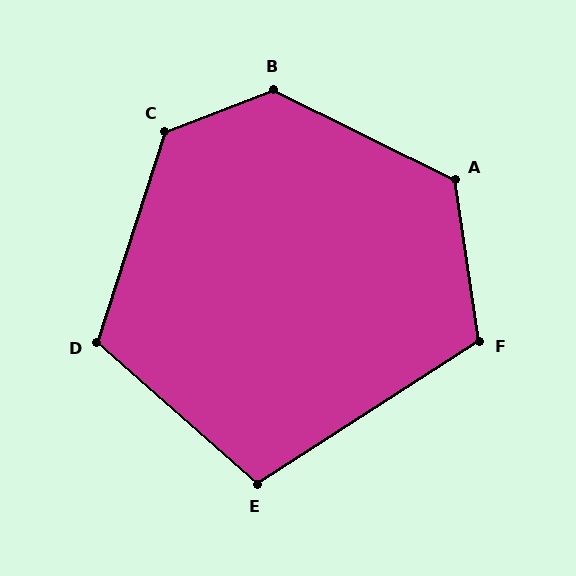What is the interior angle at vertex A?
Approximately 125 degrees (obtuse).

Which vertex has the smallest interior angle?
E, at approximately 106 degrees.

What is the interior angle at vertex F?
Approximately 114 degrees (obtuse).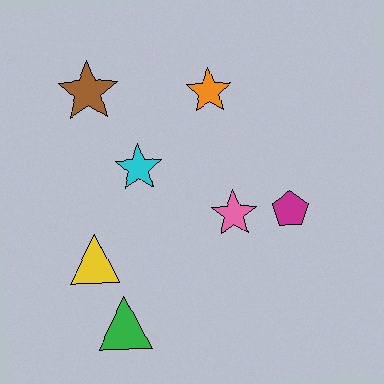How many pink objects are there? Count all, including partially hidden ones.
There is 1 pink object.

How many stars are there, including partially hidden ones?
There are 4 stars.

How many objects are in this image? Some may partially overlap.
There are 7 objects.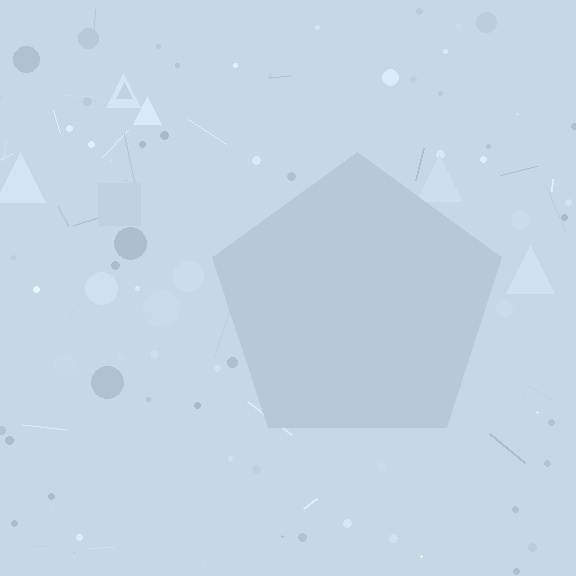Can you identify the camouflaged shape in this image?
The camouflaged shape is a pentagon.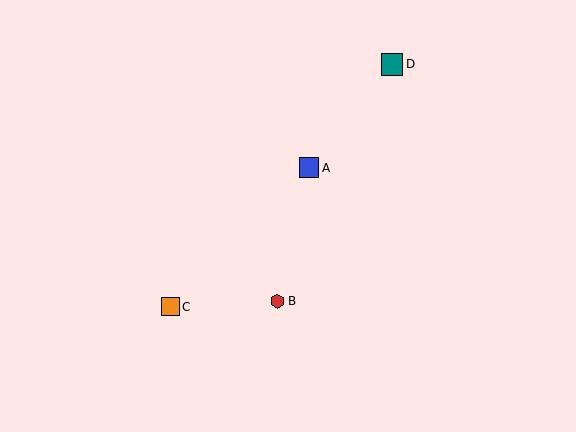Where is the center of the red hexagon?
The center of the red hexagon is at (278, 301).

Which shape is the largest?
The teal square (labeled D) is the largest.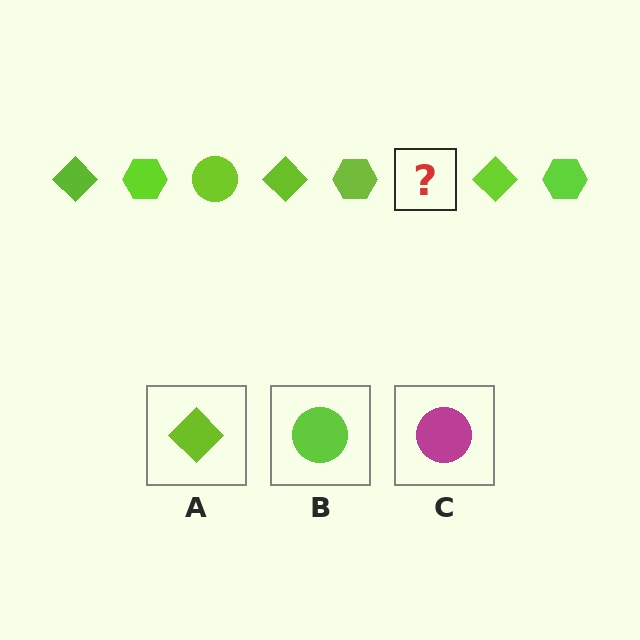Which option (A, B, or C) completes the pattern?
B.